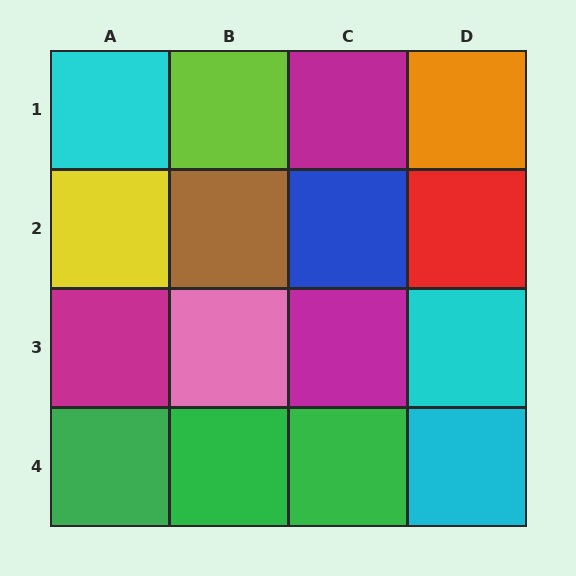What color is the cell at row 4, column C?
Green.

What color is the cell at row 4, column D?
Cyan.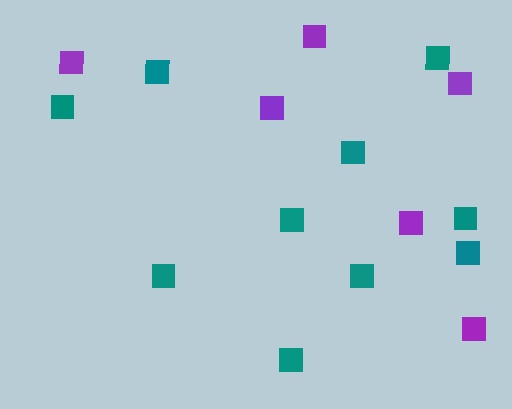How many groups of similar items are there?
There are 2 groups: one group of teal squares (10) and one group of purple squares (6).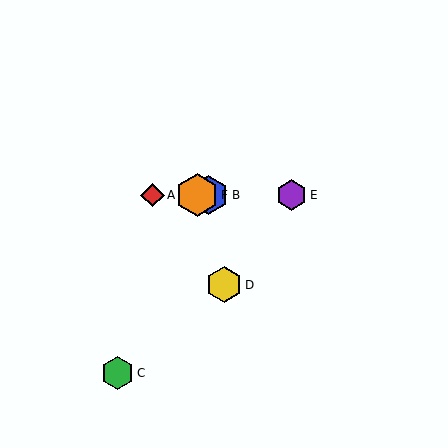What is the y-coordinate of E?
Object E is at y≈195.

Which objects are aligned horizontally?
Objects A, B, E, F are aligned horizontally.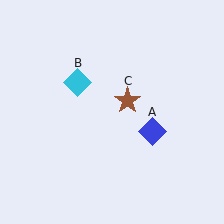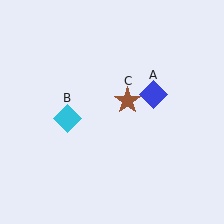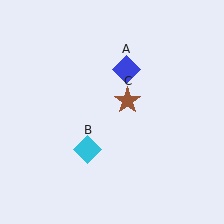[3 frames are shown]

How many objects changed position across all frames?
2 objects changed position: blue diamond (object A), cyan diamond (object B).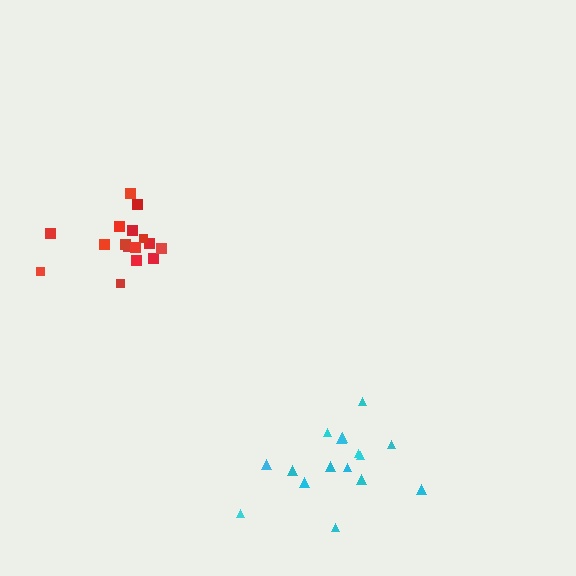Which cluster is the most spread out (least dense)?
Cyan.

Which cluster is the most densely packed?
Red.